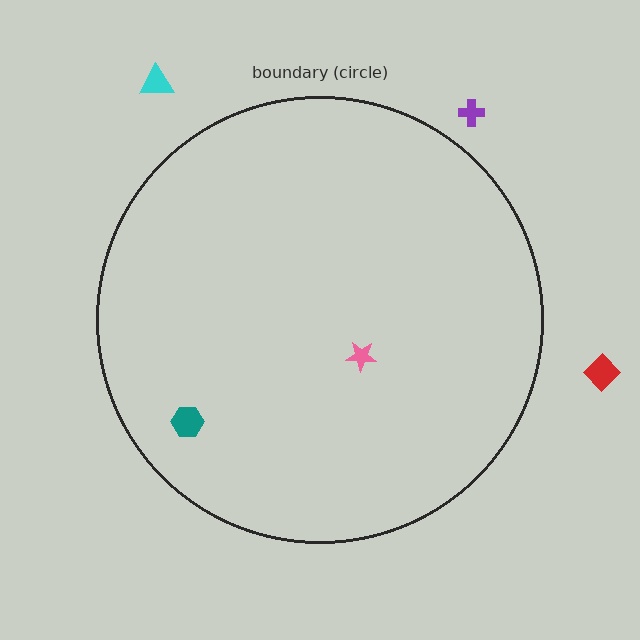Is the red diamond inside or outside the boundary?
Outside.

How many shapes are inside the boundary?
2 inside, 3 outside.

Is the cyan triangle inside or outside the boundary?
Outside.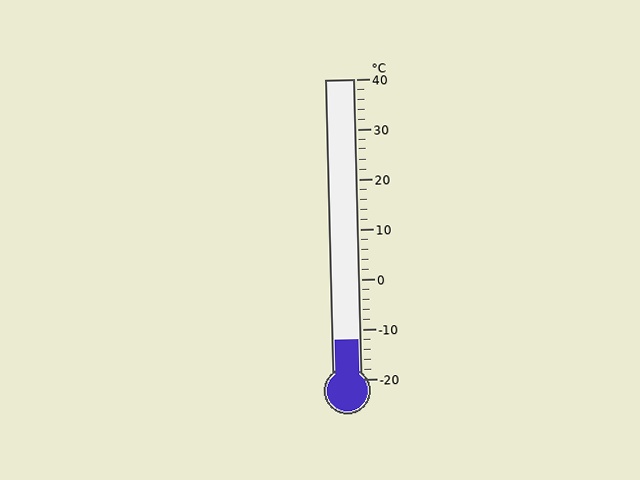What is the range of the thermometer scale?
The thermometer scale ranges from -20°C to 40°C.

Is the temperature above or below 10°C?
The temperature is below 10°C.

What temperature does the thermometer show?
The thermometer shows approximately -12°C.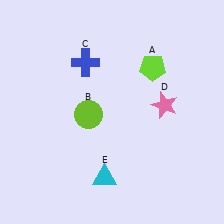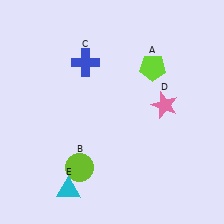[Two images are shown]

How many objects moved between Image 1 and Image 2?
2 objects moved between the two images.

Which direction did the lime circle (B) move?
The lime circle (B) moved down.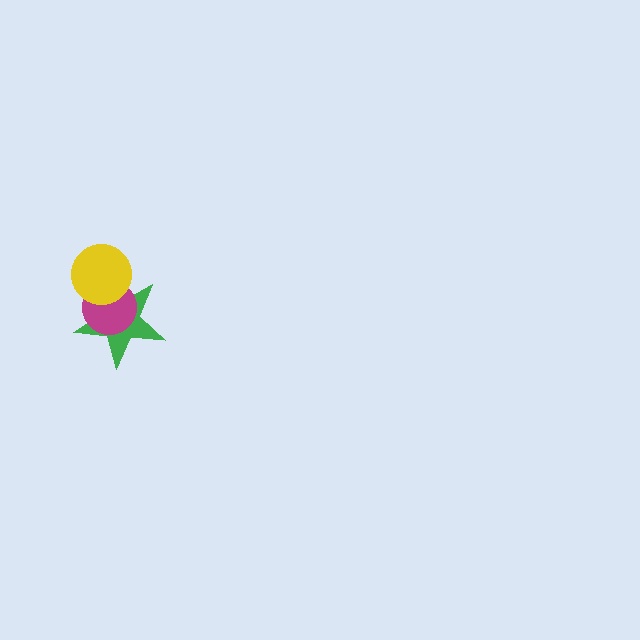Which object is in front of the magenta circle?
The yellow circle is in front of the magenta circle.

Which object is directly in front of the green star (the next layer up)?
The magenta circle is directly in front of the green star.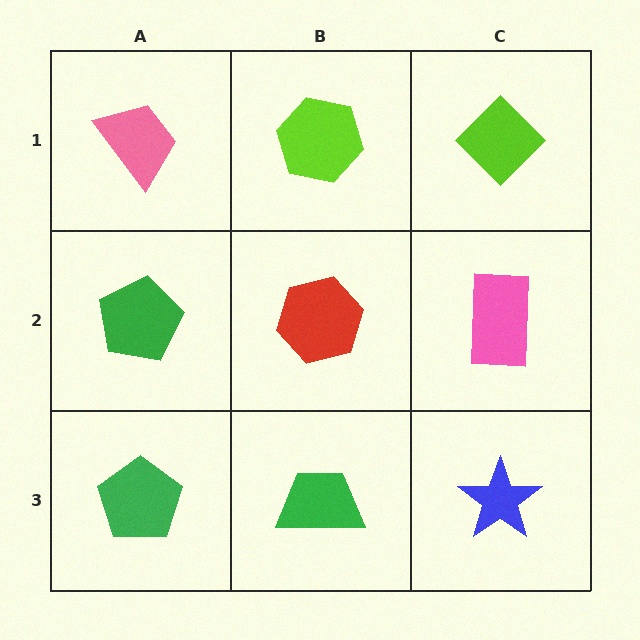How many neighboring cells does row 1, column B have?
3.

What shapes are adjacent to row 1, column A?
A green pentagon (row 2, column A), a lime hexagon (row 1, column B).